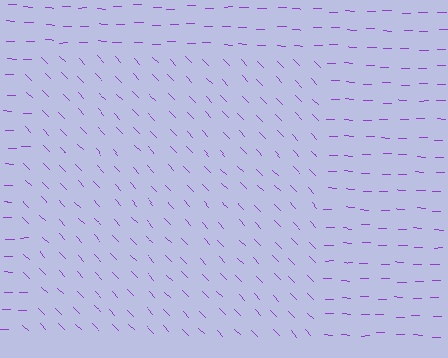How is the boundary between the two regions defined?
The boundary is defined purely by a change in line orientation (approximately 45 degrees difference). All lines are the same color and thickness.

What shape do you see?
I see a rectangle.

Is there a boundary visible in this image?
Yes, there is a texture boundary formed by a change in line orientation.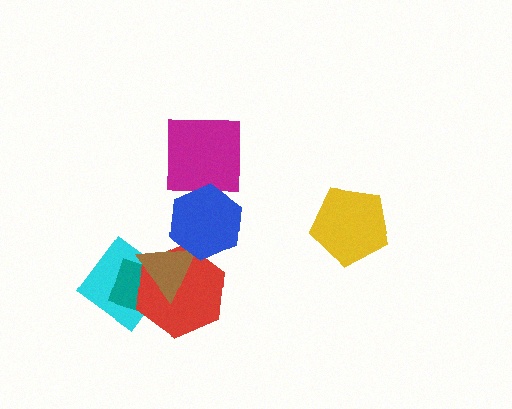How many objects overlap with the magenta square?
0 objects overlap with the magenta square.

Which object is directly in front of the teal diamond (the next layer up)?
The red hexagon is directly in front of the teal diamond.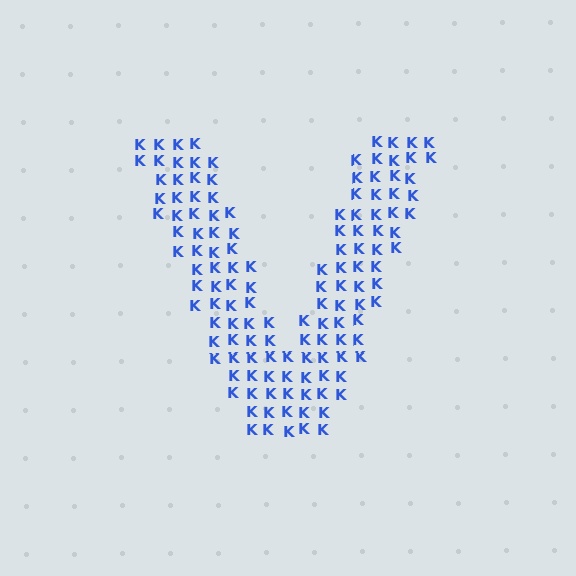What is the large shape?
The large shape is the letter V.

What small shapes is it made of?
It is made of small letter K's.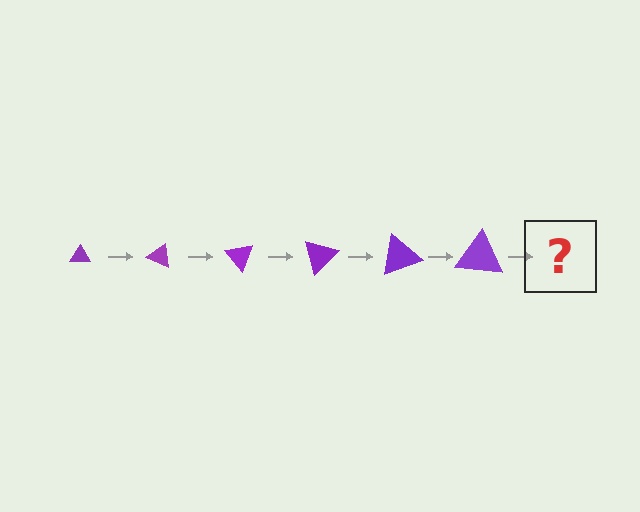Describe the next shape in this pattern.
It should be a triangle, larger than the previous one and rotated 150 degrees from the start.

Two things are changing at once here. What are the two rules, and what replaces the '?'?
The two rules are that the triangle grows larger each step and it rotates 25 degrees each step. The '?' should be a triangle, larger than the previous one and rotated 150 degrees from the start.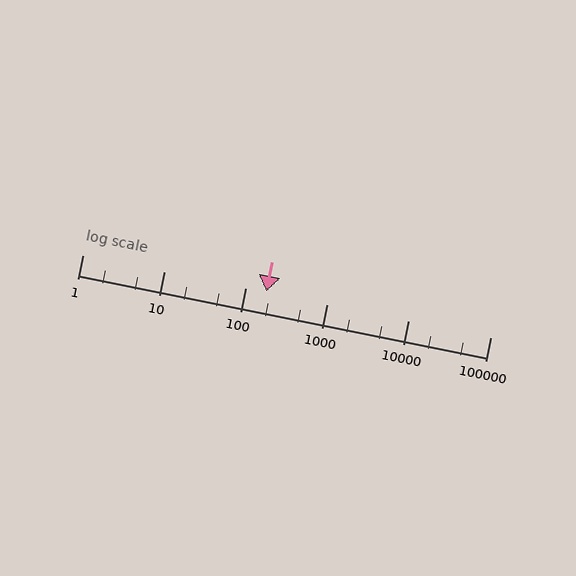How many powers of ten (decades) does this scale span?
The scale spans 5 decades, from 1 to 100000.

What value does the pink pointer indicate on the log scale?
The pointer indicates approximately 180.